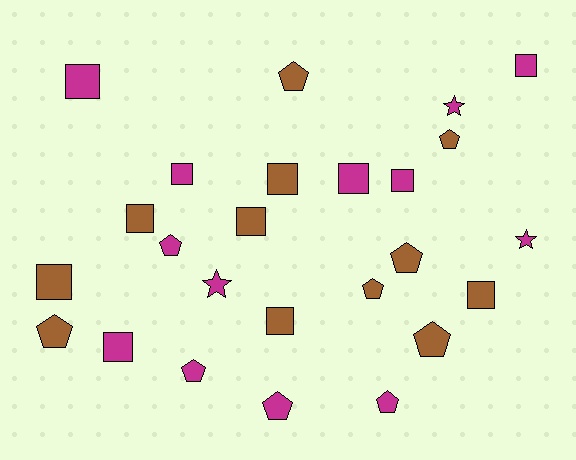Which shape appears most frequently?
Square, with 12 objects.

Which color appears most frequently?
Magenta, with 13 objects.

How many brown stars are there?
There are no brown stars.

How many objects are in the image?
There are 25 objects.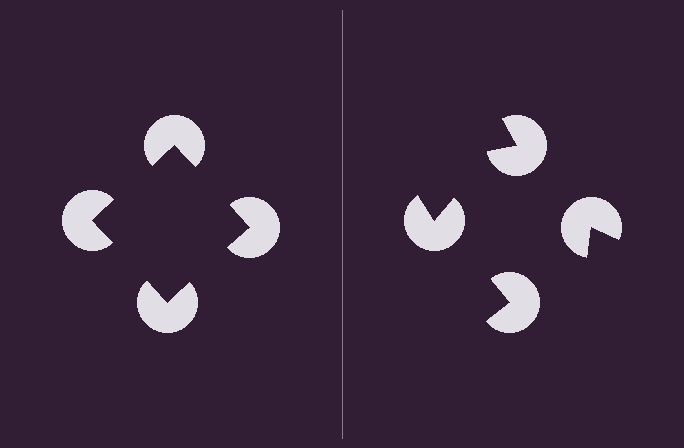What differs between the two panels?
The pac-man discs are positioned identically on both sides; only the wedge orientations differ. On the left they align to a square; on the right they are misaligned.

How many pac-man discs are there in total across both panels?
8 — 4 on each side.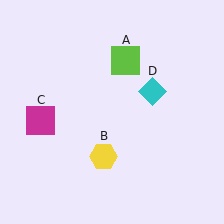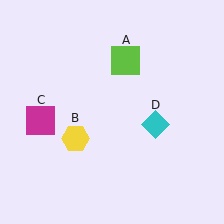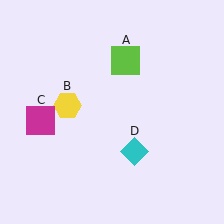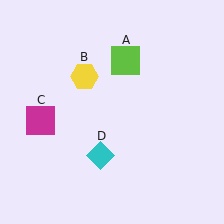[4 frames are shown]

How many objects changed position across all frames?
2 objects changed position: yellow hexagon (object B), cyan diamond (object D).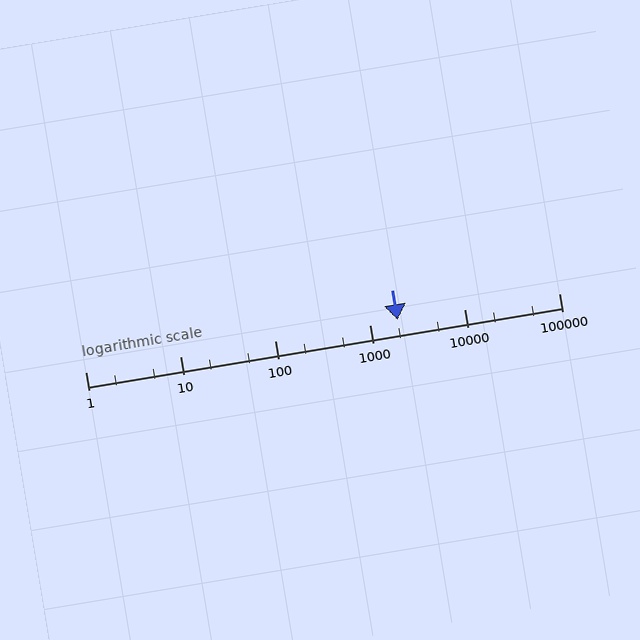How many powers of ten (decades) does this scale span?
The scale spans 5 decades, from 1 to 100000.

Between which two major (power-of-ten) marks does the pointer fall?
The pointer is between 1000 and 10000.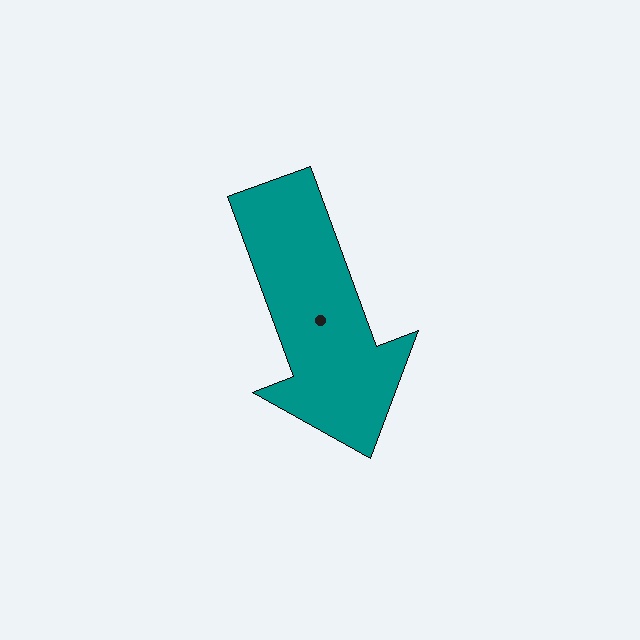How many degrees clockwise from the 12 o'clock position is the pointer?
Approximately 160 degrees.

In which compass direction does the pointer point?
South.